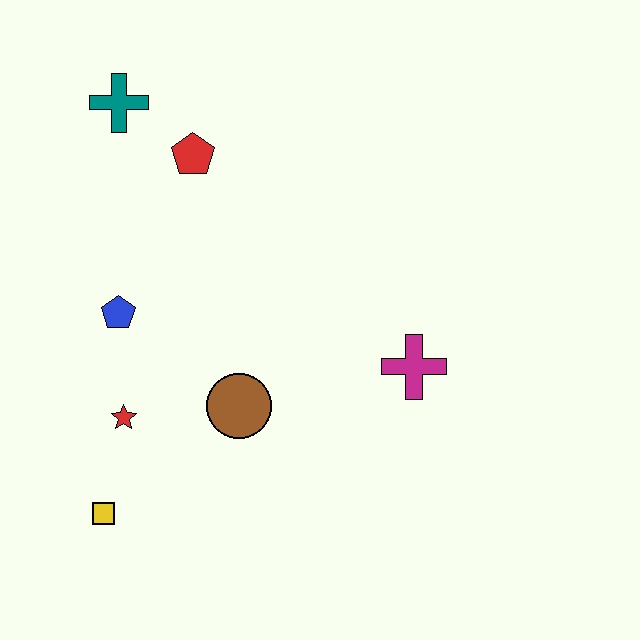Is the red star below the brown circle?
Yes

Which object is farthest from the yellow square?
The teal cross is farthest from the yellow square.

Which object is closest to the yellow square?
The red star is closest to the yellow square.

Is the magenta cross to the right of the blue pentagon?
Yes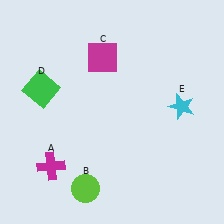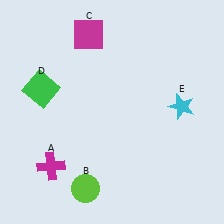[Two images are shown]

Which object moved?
The magenta square (C) moved up.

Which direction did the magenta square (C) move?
The magenta square (C) moved up.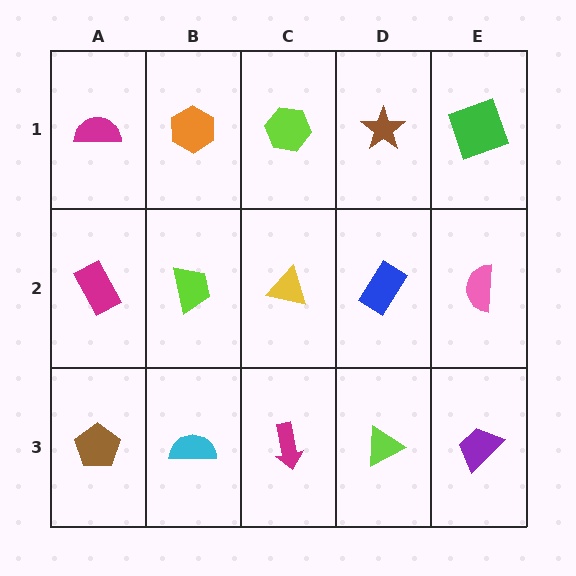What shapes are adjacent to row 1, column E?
A pink semicircle (row 2, column E), a brown star (row 1, column D).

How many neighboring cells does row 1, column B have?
3.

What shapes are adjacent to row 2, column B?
An orange hexagon (row 1, column B), a cyan semicircle (row 3, column B), a magenta rectangle (row 2, column A), a yellow triangle (row 2, column C).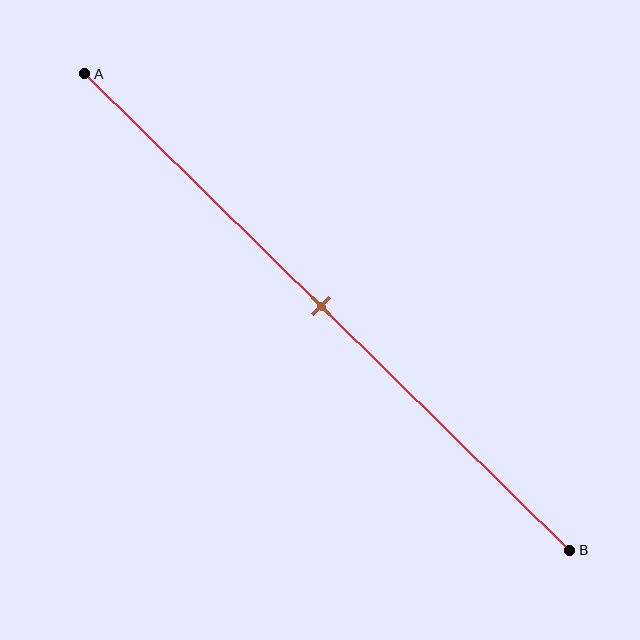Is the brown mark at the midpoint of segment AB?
Yes, the mark is approximately at the midpoint.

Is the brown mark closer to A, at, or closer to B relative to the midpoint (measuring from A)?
The brown mark is approximately at the midpoint of segment AB.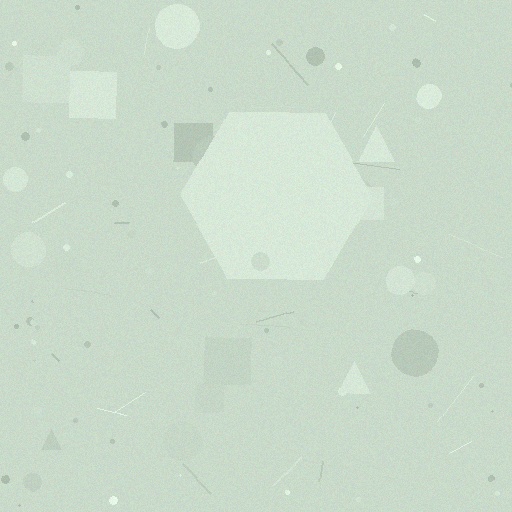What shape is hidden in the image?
A hexagon is hidden in the image.